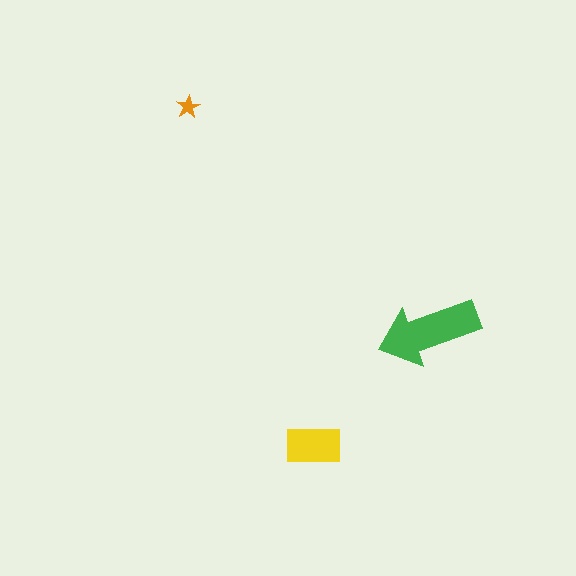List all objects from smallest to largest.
The orange star, the yellow rectangle, the green arrow.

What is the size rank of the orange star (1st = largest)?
3rd.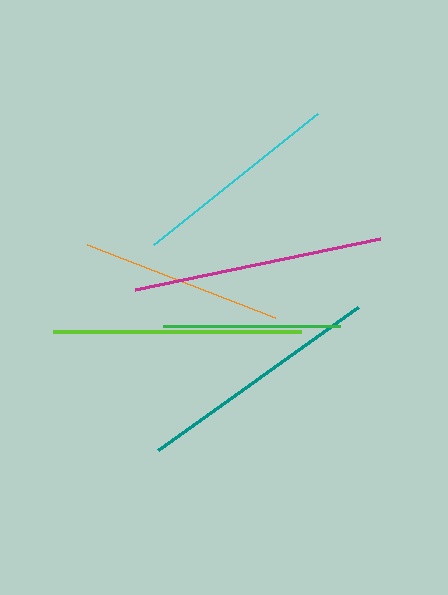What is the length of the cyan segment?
The cyan segment is approximately 210 pixels long.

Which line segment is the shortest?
The green line is the shortest at approximately 176 pixels.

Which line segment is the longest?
The magenta line is the longest at approximately 251 pixels.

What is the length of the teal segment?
The teal segment is approximately 246 pixels long.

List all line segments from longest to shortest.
From longest to shortest: magenta, lime, teal, cyan, orange, green.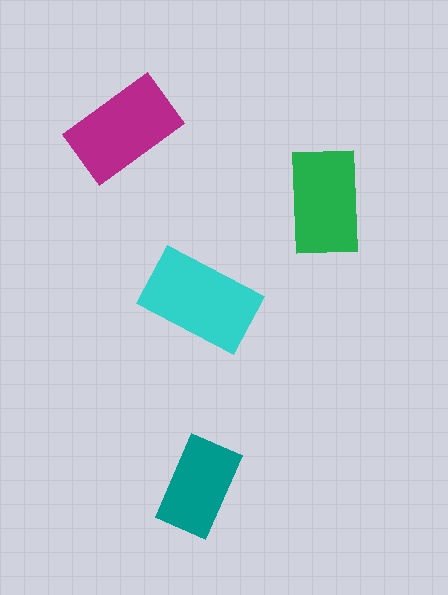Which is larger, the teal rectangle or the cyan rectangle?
The cyan one.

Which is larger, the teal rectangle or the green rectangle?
The green one.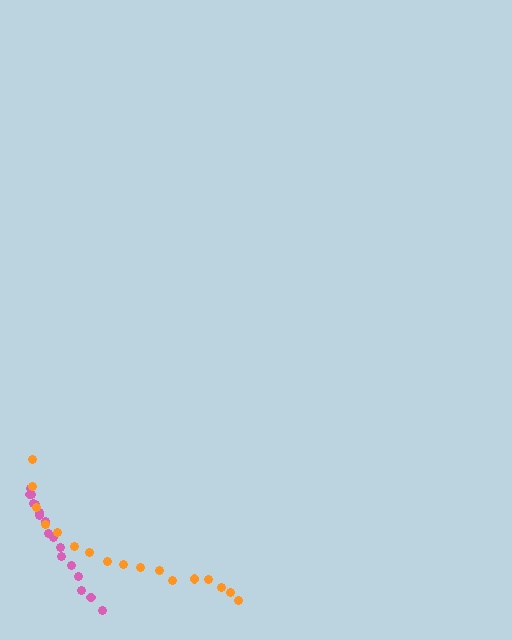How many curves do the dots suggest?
There are 2 distinct paths.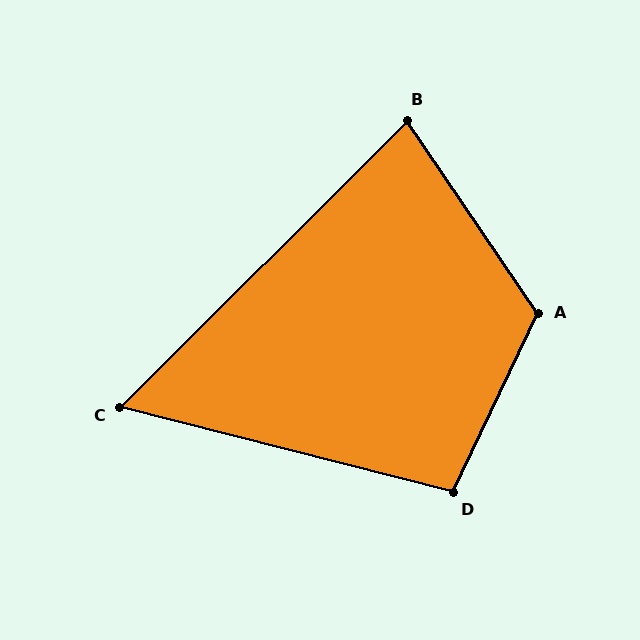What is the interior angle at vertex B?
Approximately 79 degrees (acute).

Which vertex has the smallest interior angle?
C, at approximately 59 degrees.